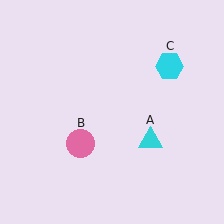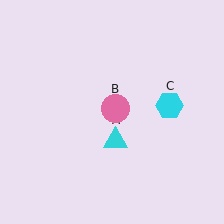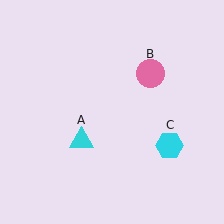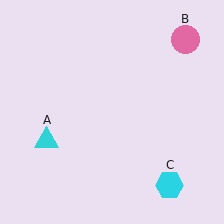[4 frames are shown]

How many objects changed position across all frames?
3 objects changed position: cyan triangle (object A), pink circle (object B), cyan hexagon (object C).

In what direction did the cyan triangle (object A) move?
The cyan triangle (object A) moved left.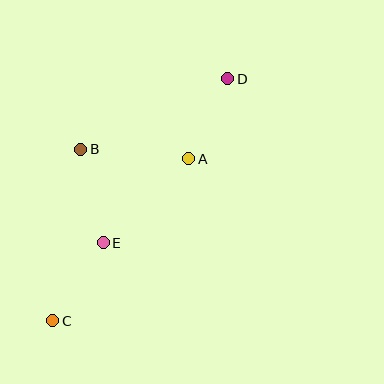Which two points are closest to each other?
Points A and D are closest to each other.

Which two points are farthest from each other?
Points C and D are farthest from each other.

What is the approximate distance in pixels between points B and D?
The distance between B and D is approximately 163 pixels.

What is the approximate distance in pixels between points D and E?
The distance between D and E is approximately 206 pixels.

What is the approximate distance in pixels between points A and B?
The distance between A and B is approximately 108 pixels.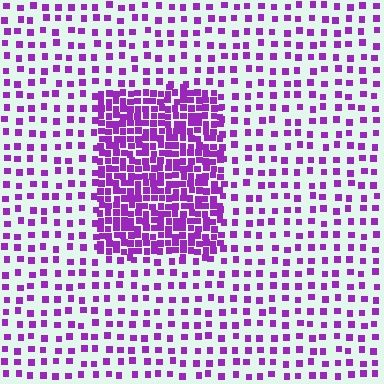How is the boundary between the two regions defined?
The boundary is defined by a change in element density (approximately 2.9x ratio). All elements are the same color, size, and shape.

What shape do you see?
I see a rectangle.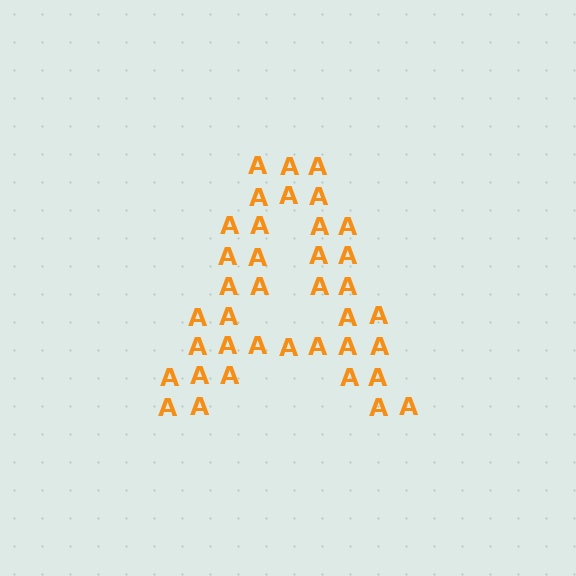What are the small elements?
The small elements are letter A's.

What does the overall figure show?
The overall figure shows the letter A.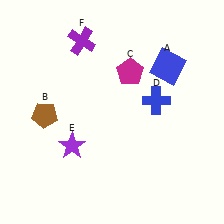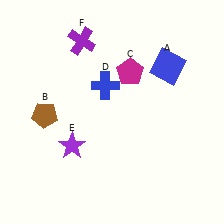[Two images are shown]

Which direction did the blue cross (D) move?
The blue cross (D) moved left.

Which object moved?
The blue cross (D) moved left.